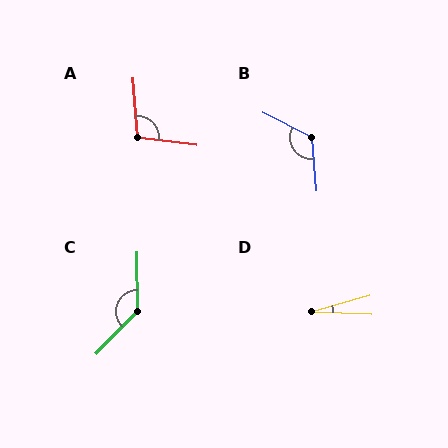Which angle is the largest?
C, at approximately 136 degrees.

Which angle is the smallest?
D, at approximately 19 degrees.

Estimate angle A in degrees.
Approximately 102 degrees.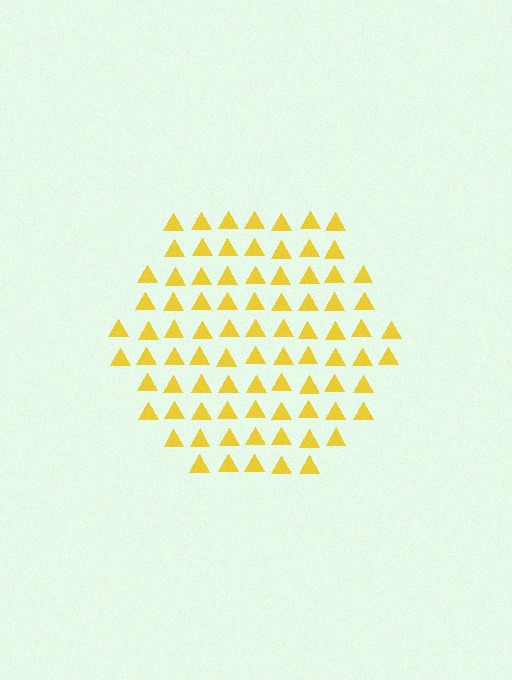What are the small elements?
The small elements are triangles.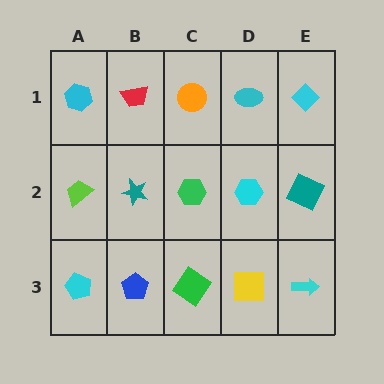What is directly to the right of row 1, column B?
An orange circle.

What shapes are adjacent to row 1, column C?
A green hexagon (row 2, column C), a red trapezoid (row 1, column B), a cyan ellipse (row 1, column D).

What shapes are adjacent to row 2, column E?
A cyan diamond (row 1, column E), a cyan arrow (row 3, column E), a cyan hexagon (row 2, column D).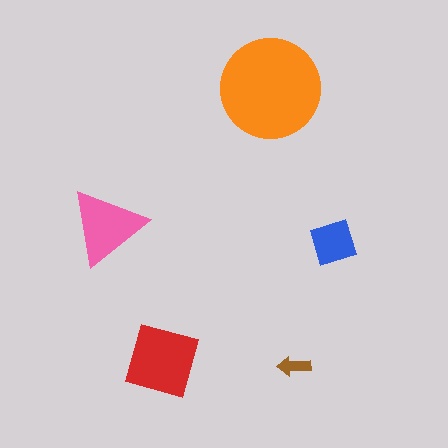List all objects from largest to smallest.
The orange circle, the red diamond, the pink triangle, the blue square, the brown arrow.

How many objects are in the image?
There are 5 objects in the image.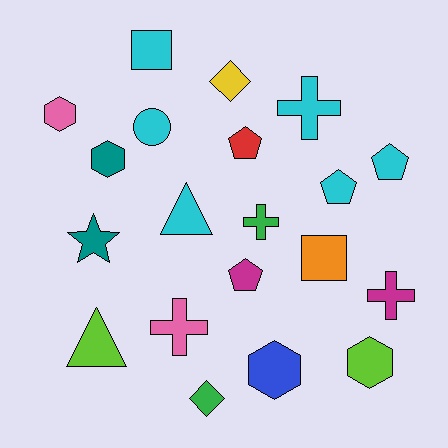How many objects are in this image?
There are 20 objects.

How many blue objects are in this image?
There is 1 blue object.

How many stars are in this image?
There is 1 star.